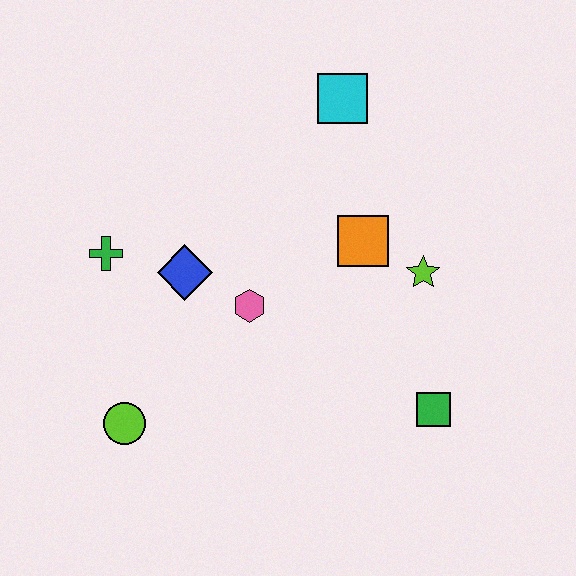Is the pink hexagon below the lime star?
Yes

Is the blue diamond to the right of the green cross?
Yes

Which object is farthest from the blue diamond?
The green square is farthest from the blue diamond.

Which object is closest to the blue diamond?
The pink hexagon is closest to the blue diamond.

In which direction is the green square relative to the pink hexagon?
The green square is to the right of the pink hexagon.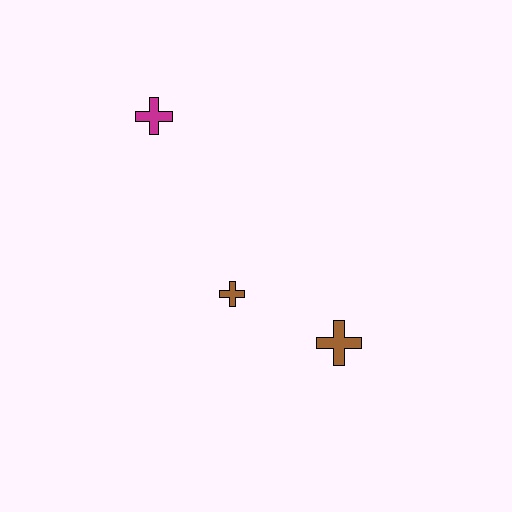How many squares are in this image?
There are no squares.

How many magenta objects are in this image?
There is 1 magenta object.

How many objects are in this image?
There are 3 objects.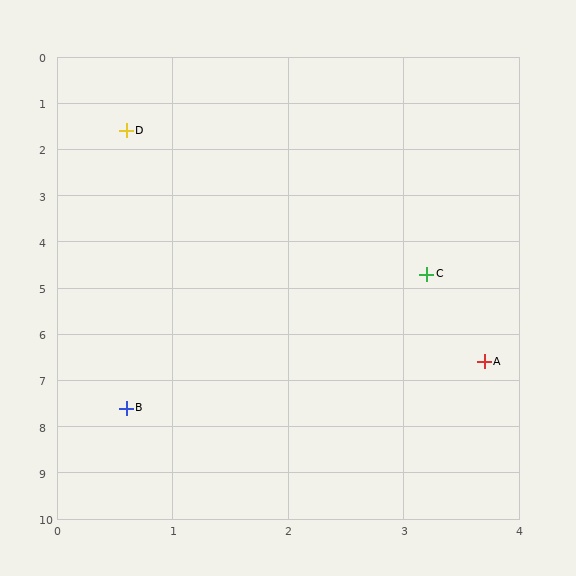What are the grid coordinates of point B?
Point B is at approximately (0.6, 7.6).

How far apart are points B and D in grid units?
Points B and D are about 6.0 grid units apart.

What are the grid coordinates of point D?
Point D is at approximately (0.6, 1.6).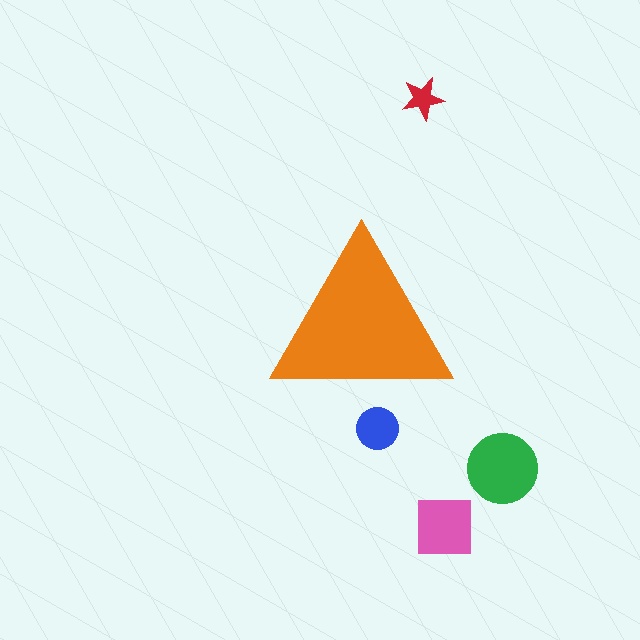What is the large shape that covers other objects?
An orange triangle.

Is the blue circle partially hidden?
Yes, the blue circle is partially hidden behind the orange triangle.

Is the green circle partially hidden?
No, the green circle is fully visible.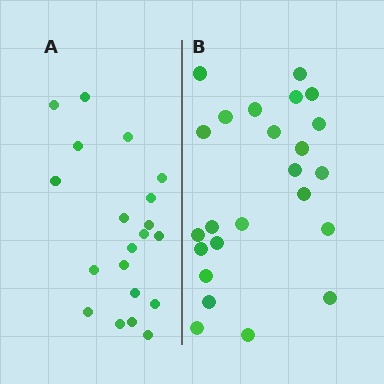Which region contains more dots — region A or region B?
Region B (the right region) has more dots.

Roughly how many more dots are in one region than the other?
Region B has about 4 more dots than region A.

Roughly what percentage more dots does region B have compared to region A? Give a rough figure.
About 20% more.